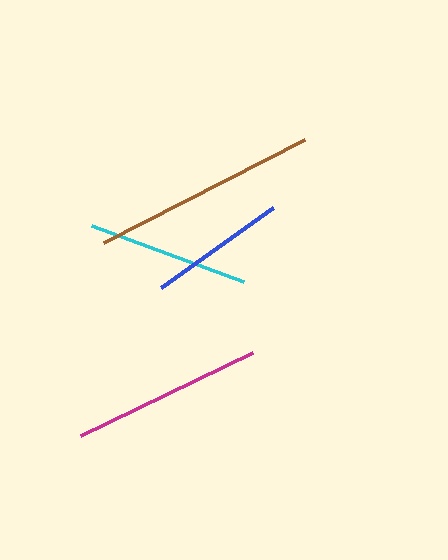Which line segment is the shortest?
The blue line is the shortest at approximately 138 pixels.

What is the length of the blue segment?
The blue segment is approximately 138 pixels long.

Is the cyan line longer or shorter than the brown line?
The brown line is longer than the cyan line.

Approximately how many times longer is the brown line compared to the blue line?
The brown line is approximately 1.6 times the length of the blue line.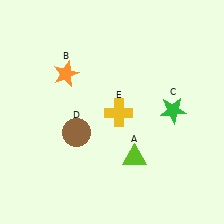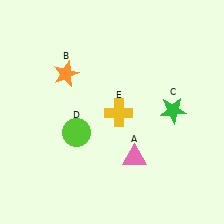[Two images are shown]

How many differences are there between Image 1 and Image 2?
There are 2 differences between the two images.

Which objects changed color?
A changed from lime to pink. D changed from brown to lime.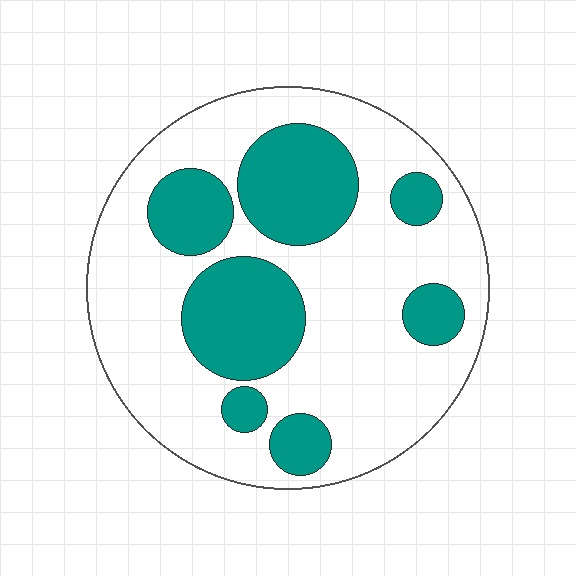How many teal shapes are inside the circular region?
7.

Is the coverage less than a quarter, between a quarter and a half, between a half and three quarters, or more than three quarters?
Between a quarter and a half.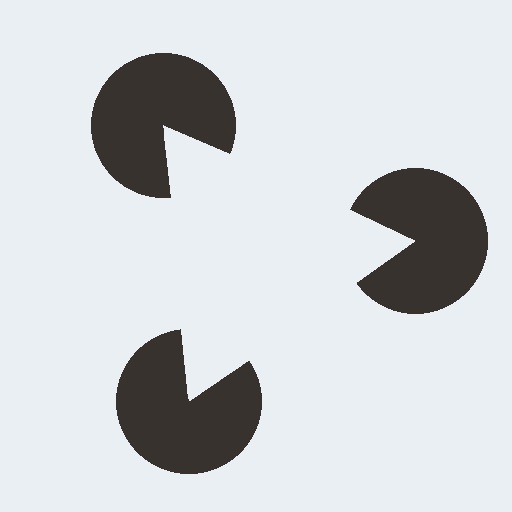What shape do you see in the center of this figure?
An illusory triangle — its edges are inferred from the aligned wedge cuts in the pac-man discs, not physically drawn.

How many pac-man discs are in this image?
There are 3 — one at each vertex of the illusory triangle.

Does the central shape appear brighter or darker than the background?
It typically appears slightly brighter than the background, even though no actual brightness change is drawn.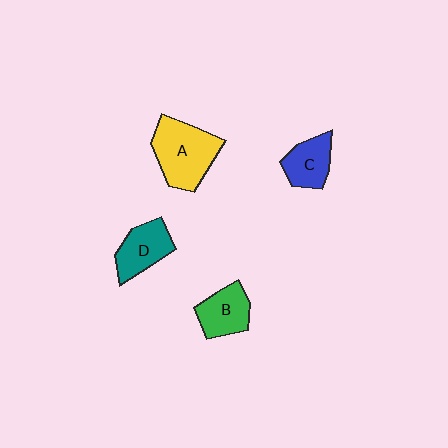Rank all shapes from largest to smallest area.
From largest to smallest: A (yellow), D (teal), B (green), C (blue).